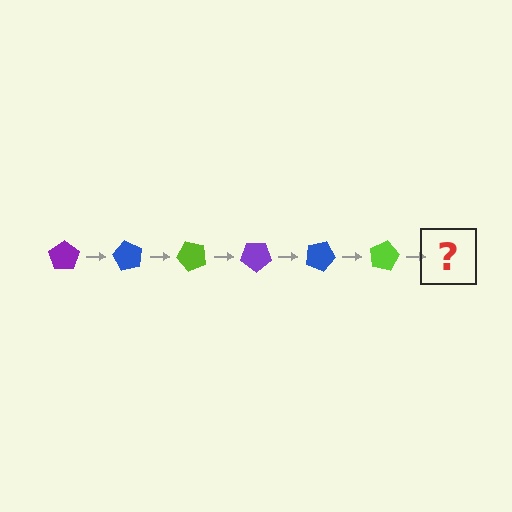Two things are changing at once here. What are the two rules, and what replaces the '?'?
The two rules are that it rotates 60 degrees each step and the color cycles through purple, blue, and lime. The '?' should be a purple pentagon, rotated 360 degrees from the start.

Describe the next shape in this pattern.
It should be a purple pentagon, rotated 360 degrees from the start.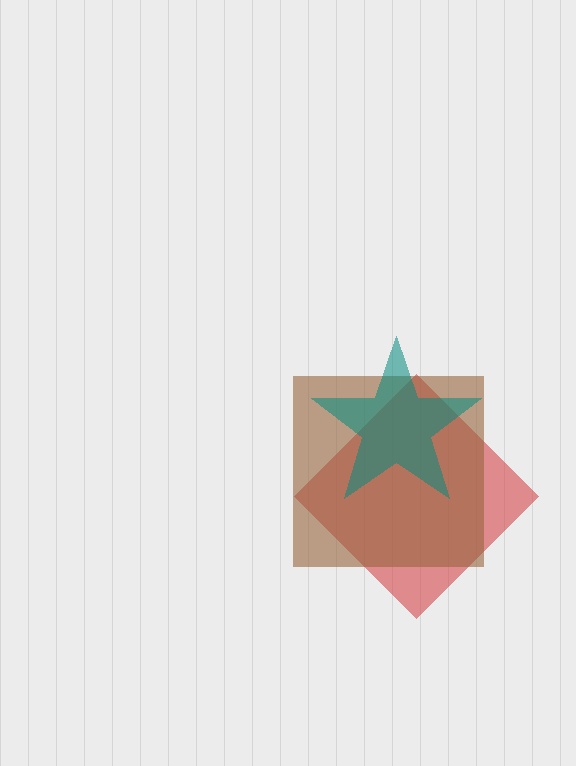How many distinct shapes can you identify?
There are 3 distinct shapes: a red diamond, a brown square, a teal star.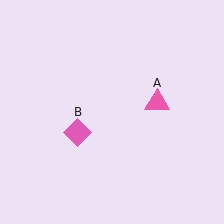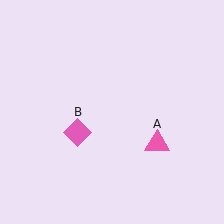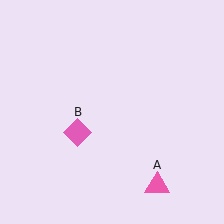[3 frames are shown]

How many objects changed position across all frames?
1 object changed position: pink triangle (object A).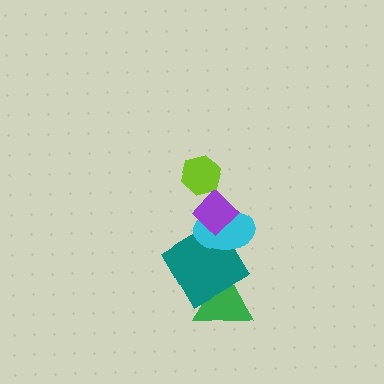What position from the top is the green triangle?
The green triangle is 5th from the top.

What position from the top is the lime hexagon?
The lime hexagon is 1st from the top.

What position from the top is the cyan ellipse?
The cyan ellipse is 3rd from the top.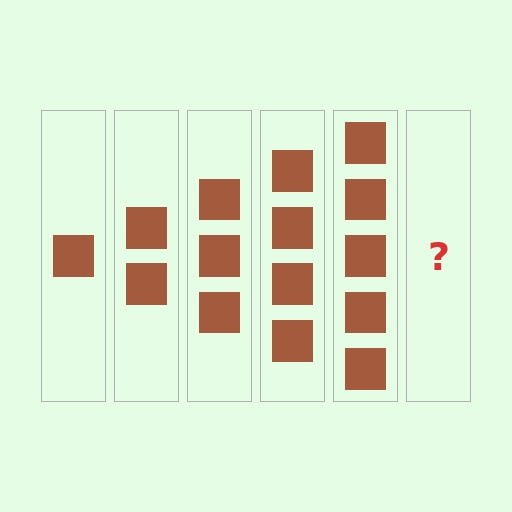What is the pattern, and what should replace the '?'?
The pattern is that each step adds one more square. The '?' should be 6 squares.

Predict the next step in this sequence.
The next step is 6 squares.